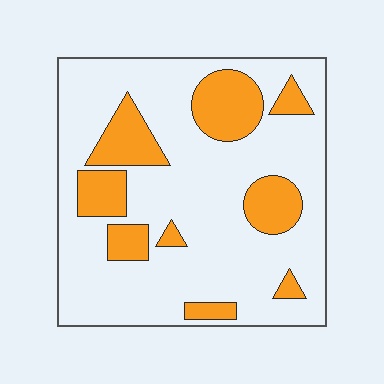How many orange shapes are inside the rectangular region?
9.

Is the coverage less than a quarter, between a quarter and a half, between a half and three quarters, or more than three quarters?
Less than a quarter.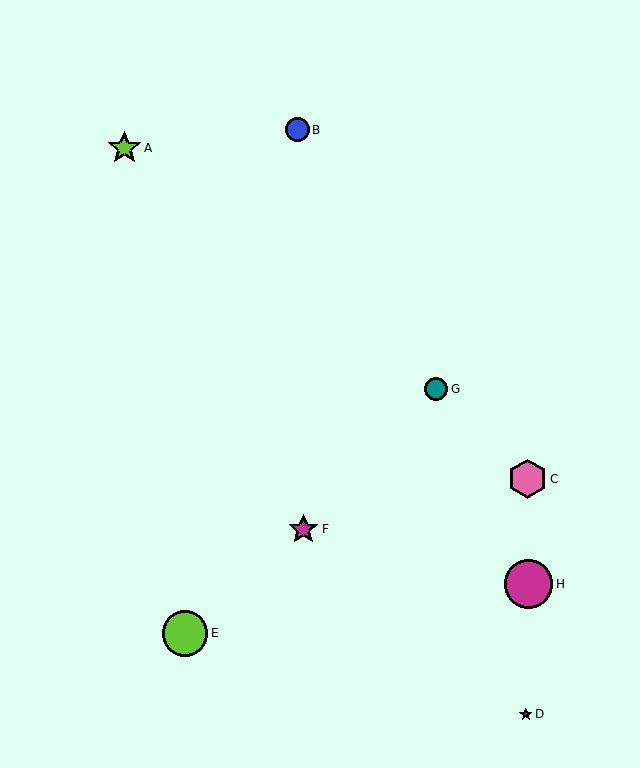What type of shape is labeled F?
Shape F is a magenta star.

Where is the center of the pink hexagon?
The center of the pink hexagon is at (527, 479).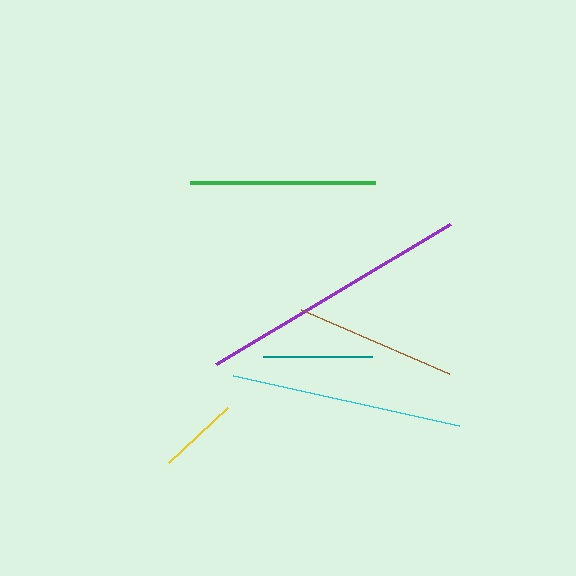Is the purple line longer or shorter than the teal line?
The purple line is longer than the teal line.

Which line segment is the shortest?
The yellow line is the shortest at approximately 81 pixels.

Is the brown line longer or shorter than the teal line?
The brown line is longer than the teal line.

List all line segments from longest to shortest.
From longest to shortest: purple, cyan, green, brown, teal, yellow.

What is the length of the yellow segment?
The yellow segment is approximately 81 pixels long.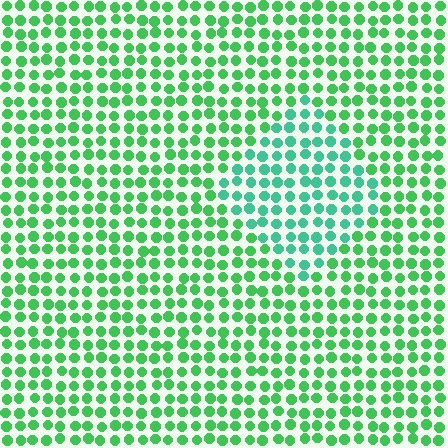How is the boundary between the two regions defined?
The boundary is defined purely by a slight shift in hue (about 30 degrees). Spacing, size, and orientation are identical on both sides.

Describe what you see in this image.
The image is filled with small green elements in a uniform arrangement. A diamond-shaped region is visible where the elements are tinted to a slightly different hue, forming a subtle color boundary.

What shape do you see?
I see a diamond.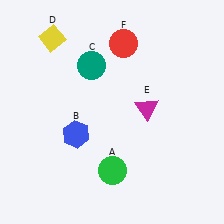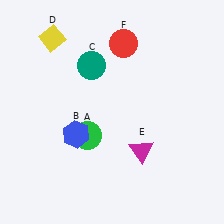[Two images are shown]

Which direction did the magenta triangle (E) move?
The magenta triangle (E) moved down.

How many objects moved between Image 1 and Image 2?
2 objects moved between the two images.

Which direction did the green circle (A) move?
The green circle (A) moved up.